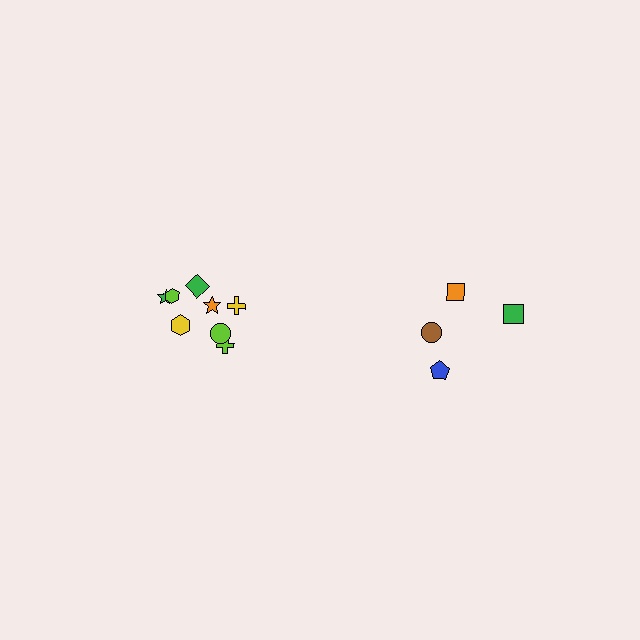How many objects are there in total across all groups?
There are 12 objects.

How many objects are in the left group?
There are 8 objects.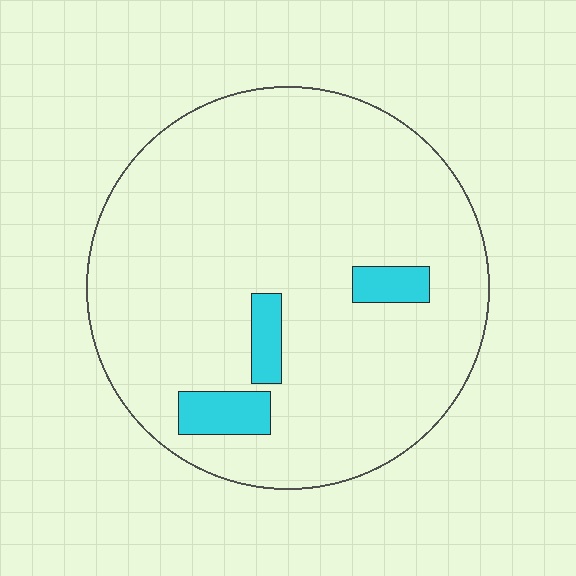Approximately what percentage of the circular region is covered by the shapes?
Approximately 10%.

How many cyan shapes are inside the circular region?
3.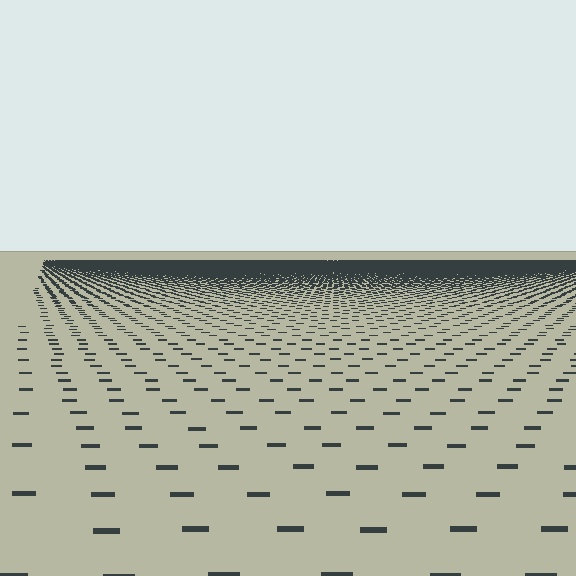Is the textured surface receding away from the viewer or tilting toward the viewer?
The surface is receding away from the viewer. Texture elements get smaller and denser toward the top.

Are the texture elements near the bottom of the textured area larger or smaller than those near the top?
Larger. Near the bottom, elements are closer to the viewer and appear at a bigger on-screen size.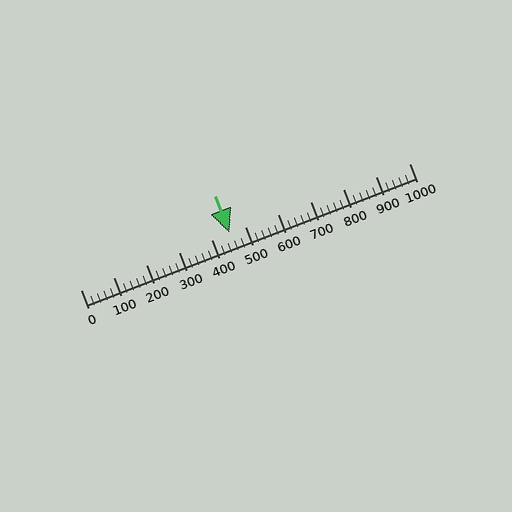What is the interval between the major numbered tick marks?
The major tick marks are spaced 100 units apart.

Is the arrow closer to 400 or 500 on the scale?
The arrow is closer to 500.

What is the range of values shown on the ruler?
The ruler shows values from 0 to 1000.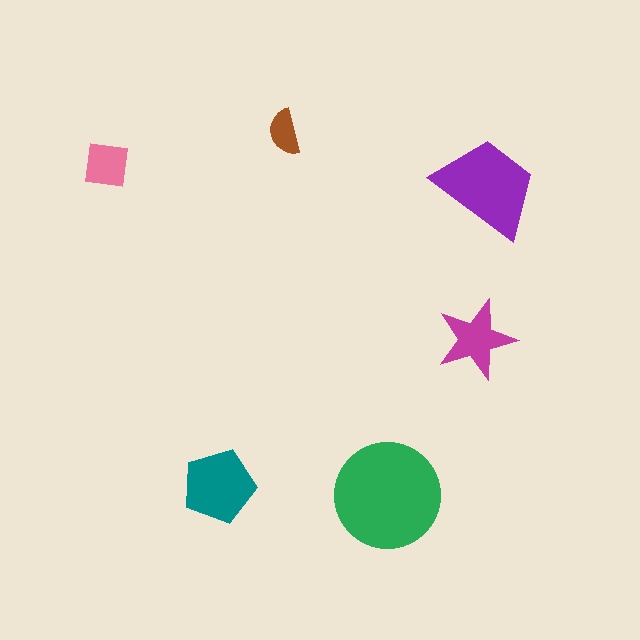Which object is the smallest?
The brown semicircle.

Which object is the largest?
The green circle.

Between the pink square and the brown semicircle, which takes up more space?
The pink square.